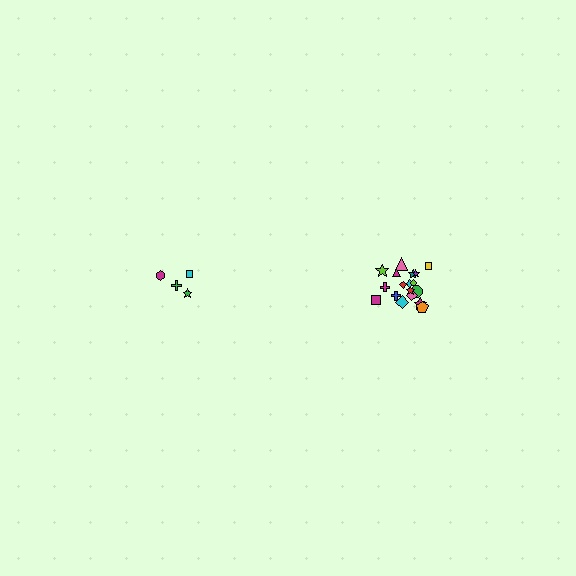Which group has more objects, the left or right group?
The right group.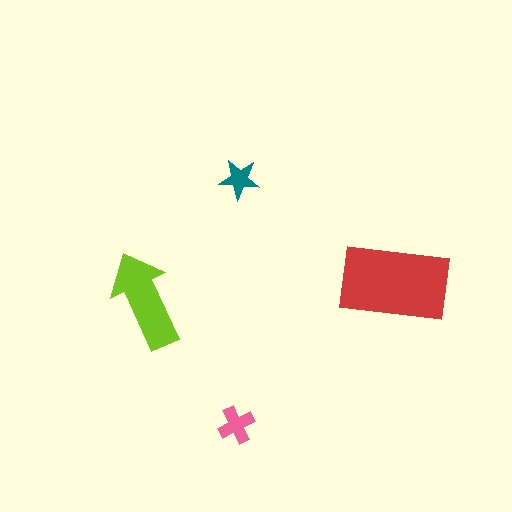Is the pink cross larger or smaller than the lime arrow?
Smaller.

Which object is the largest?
The red rectangle.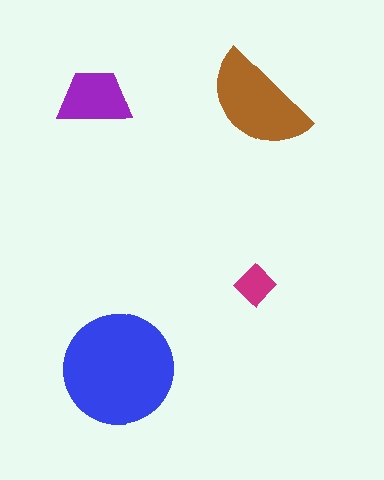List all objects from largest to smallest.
The blue circle, the brown semicircle, the purple trapezoid, the magenta diamond.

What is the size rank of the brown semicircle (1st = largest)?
2nd.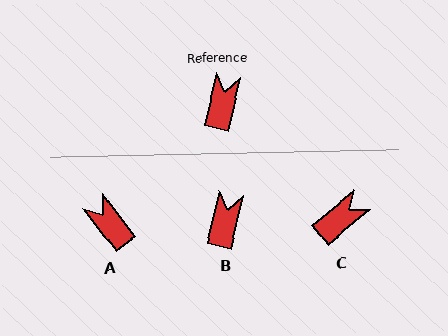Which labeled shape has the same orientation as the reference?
B.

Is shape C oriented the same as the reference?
No, it is off by about 38 degrees.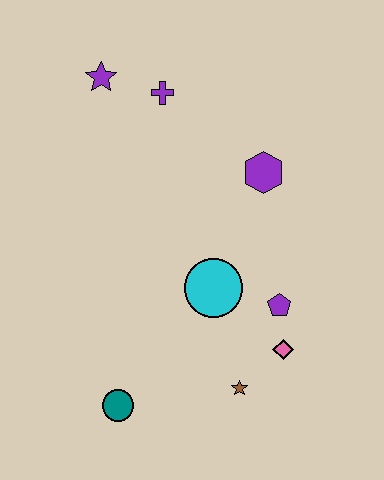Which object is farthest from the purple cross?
The teal circle is farthest from the purple cross.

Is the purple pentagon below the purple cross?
Yes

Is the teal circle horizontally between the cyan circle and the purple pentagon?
No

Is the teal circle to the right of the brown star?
No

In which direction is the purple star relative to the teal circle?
The purple star is above the teal circle.